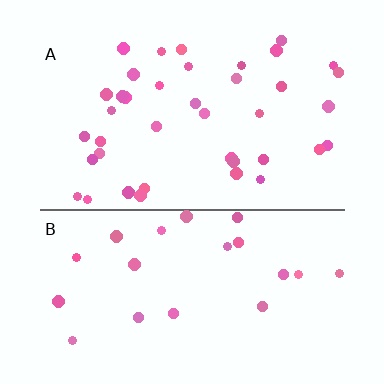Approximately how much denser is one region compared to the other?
Approximately 1.9× — region A over region B.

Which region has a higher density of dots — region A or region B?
A (the top).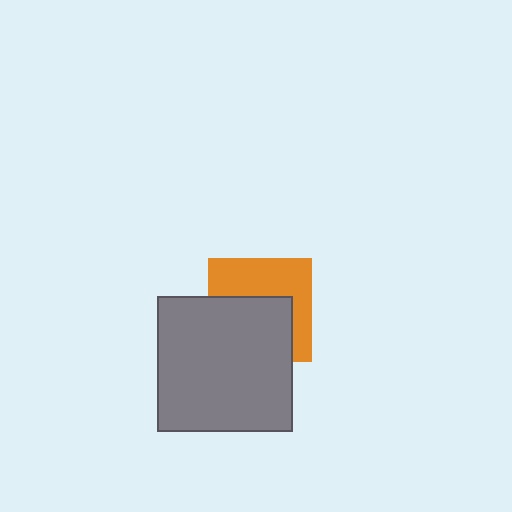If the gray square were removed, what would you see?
You would see the complete orange square.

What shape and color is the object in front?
The object in front is a gray square.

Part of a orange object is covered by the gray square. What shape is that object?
It is a square.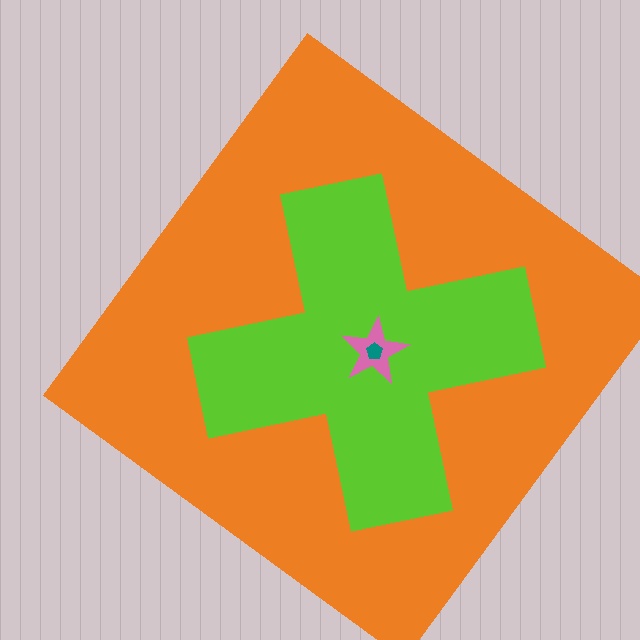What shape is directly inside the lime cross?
The pink star.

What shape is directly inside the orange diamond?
The lime cross.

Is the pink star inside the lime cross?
Yes.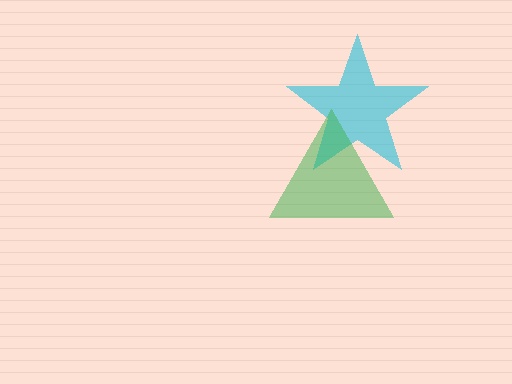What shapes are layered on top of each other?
The layered shapes are: a cyan star, a green triangle.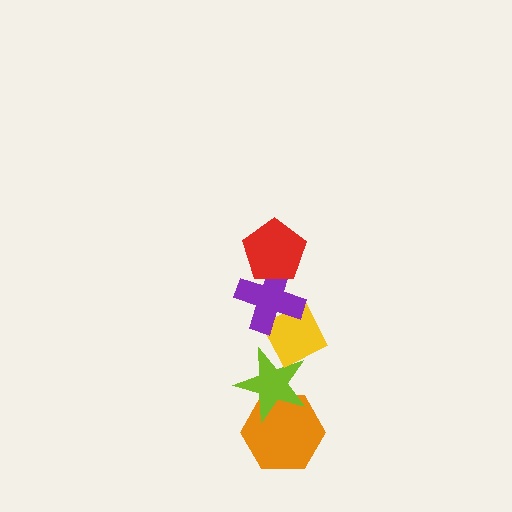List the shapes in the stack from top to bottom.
From top to bottom: the red pentagon, the purple cross, the yellow diamond, the lime star, the orange hexagon.